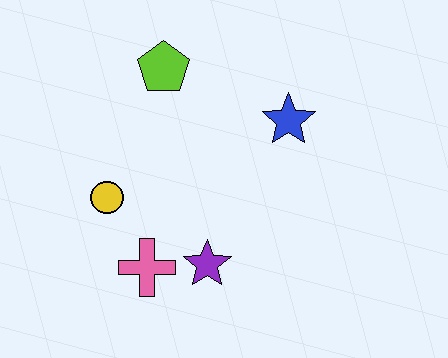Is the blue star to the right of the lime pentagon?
Yes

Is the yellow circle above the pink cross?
Yes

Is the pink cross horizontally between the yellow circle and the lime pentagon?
Yes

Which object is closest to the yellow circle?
The pink cross is closest to the yellow circle.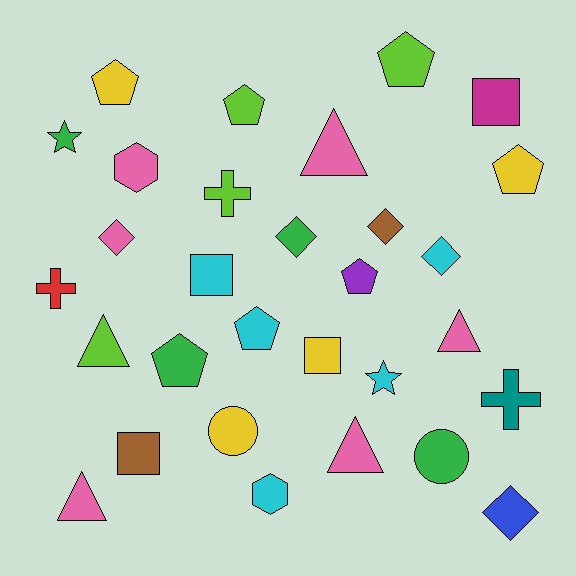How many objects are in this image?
There are 30 objects.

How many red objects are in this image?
There is 1 red object.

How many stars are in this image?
There are 2 stars.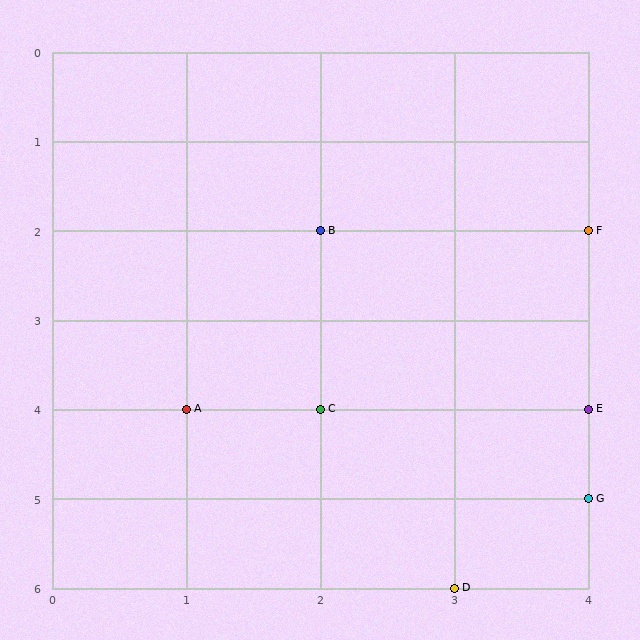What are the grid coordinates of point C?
Point C is at grid coordinates (2, 4).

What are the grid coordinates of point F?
Point F is at grid coordinates (4, 2).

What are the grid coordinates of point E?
Point E is at grid coordinates (4, 4).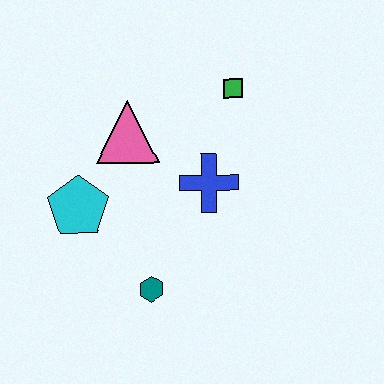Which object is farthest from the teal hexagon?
The green square is farthest from the teal hexagon.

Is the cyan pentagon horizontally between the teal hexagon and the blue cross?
No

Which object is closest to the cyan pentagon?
The pink triangle is closest to the cyan pentagon.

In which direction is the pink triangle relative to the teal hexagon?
The pink triangle is above the teal hexagon.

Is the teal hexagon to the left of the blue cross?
Yes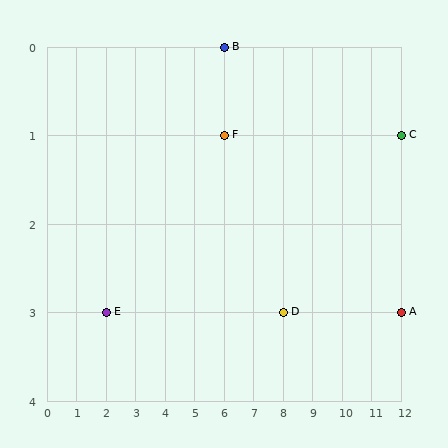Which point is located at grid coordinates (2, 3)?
Point E is at (2, 3).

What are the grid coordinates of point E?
Point E is at grid coordinates (2, 3).